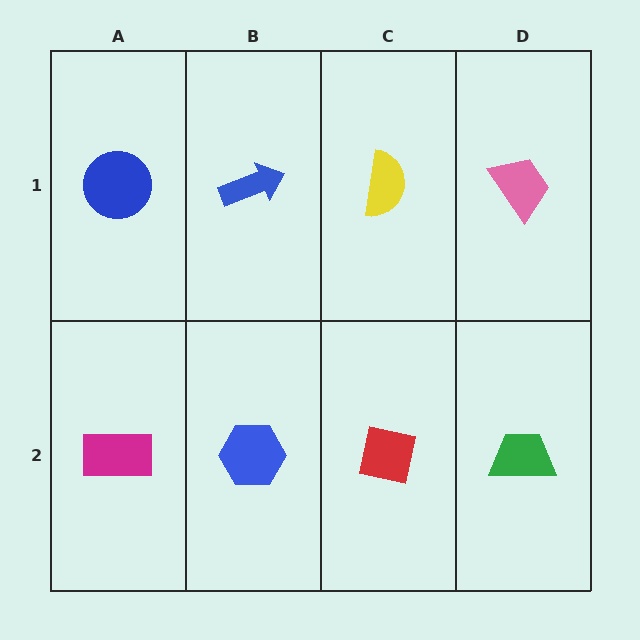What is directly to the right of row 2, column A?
A blue hexagon.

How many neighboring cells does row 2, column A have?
2.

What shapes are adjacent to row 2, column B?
A blue arrow (row 1, column B), a magenta rectangle (row 2, column A), a red square (row 2, column C).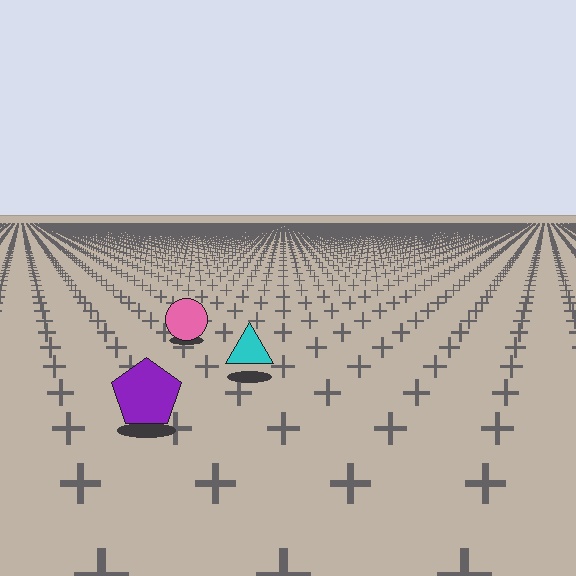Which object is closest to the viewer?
The purple pentagon is closest. The texture marks near it are larger and more spread out.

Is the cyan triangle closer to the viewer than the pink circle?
Yes. The cyan triangle is closer — you can tell from the texture gradient: the ground texture is coarser near it.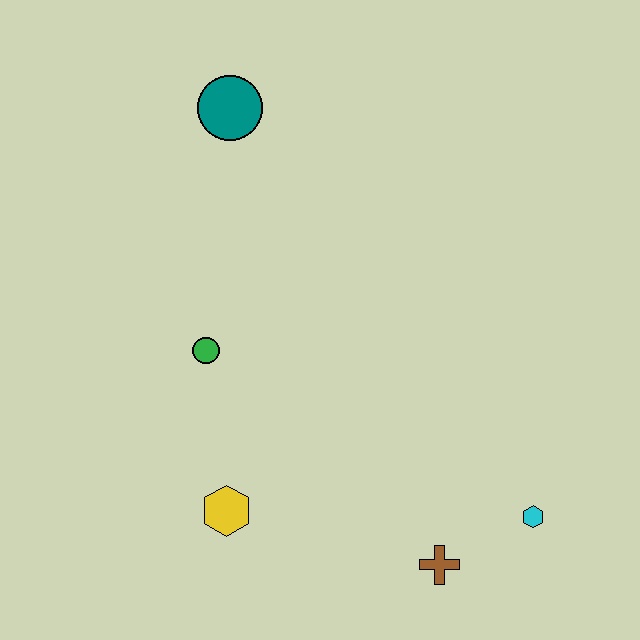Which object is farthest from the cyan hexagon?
The teal circle is farthest from the cyan hexagon.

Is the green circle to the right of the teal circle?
No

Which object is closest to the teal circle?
The green circle is closest to the teal circle.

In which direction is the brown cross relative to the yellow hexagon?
The brown cross is to the right of the yellow hexagon.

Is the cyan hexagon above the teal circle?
No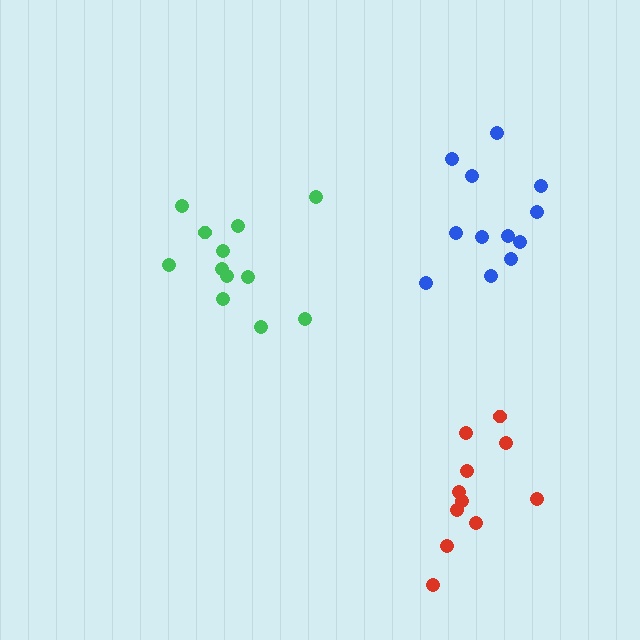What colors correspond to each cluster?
The clusters are colored: blue, green, red.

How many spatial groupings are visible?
There are 3 spatial groupings.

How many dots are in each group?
Group 1: 12 dots, Group 2: 12 dots, Group 3: 11 dots (35 total).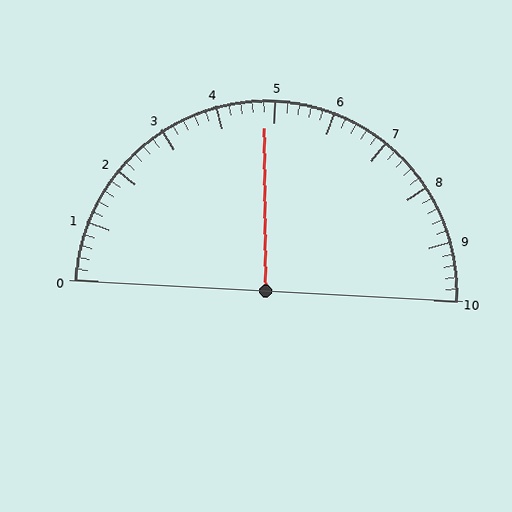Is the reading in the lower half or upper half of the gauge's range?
The reading is in the lower half of the range (0 to 10).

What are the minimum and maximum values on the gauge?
The gauge ranges from 0 to 10.